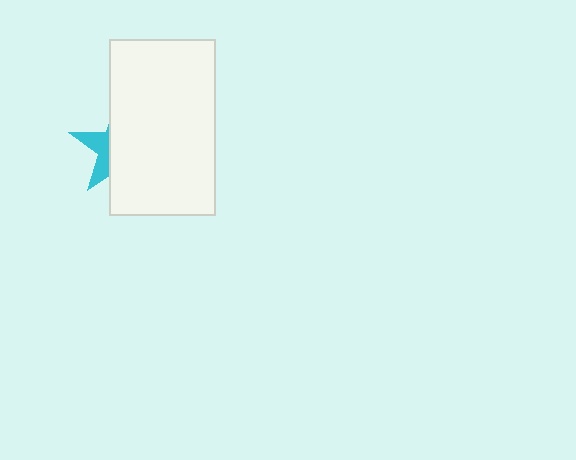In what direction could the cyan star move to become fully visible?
The cyan star could move left. That would shift it out from behind the white rectangle entirely.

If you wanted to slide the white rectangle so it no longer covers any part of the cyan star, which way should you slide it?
Slide it right — that is the most direct way to separate the two shapes.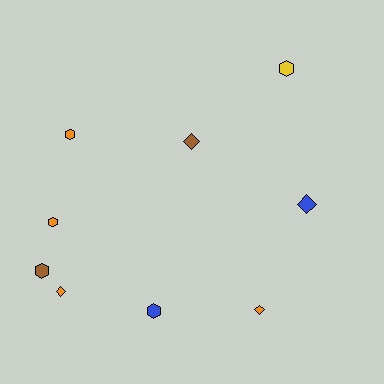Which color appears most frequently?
Orange, with 4 objects.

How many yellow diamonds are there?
There are no yellow diamonds.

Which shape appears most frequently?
Hexagon, with 5 objects.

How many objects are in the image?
There are 9 objects.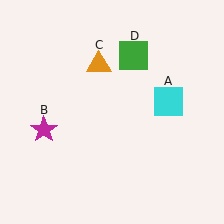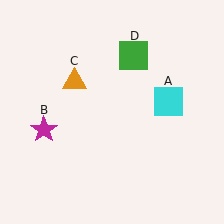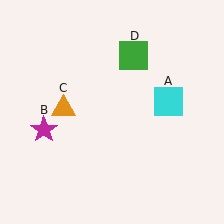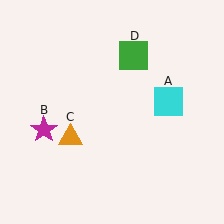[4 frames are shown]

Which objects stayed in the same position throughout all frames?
Cyan square (object A) and magenta star (object B) and green square (object D) remained stationary.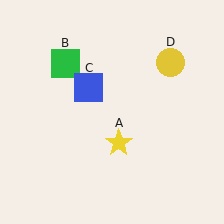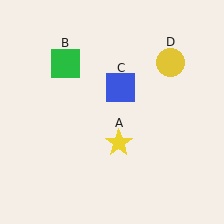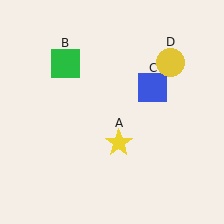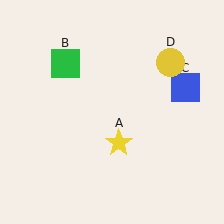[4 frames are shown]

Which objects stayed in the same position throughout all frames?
Yellow star (object A) and green square (object B) and yellow circle (object D) remained stationary.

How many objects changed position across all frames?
1 object changed position: blue square (object C).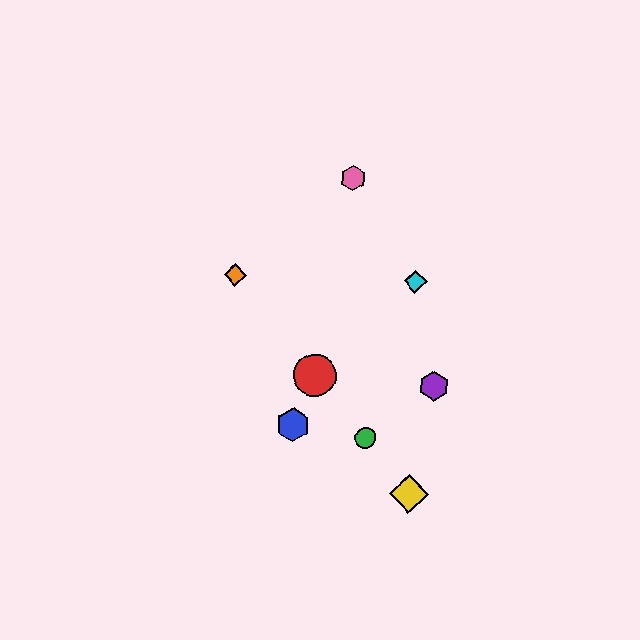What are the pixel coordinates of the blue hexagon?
The blue hexagon is at (293, 425).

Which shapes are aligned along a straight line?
The red circle, the green circle, the yellow diamond, the orange diamond are aligned along a straight line.